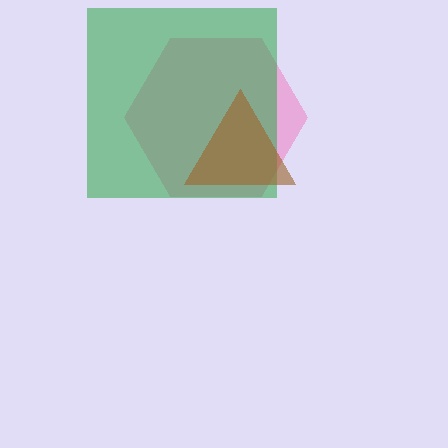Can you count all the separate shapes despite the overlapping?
Yes, there are 3 separate shapes.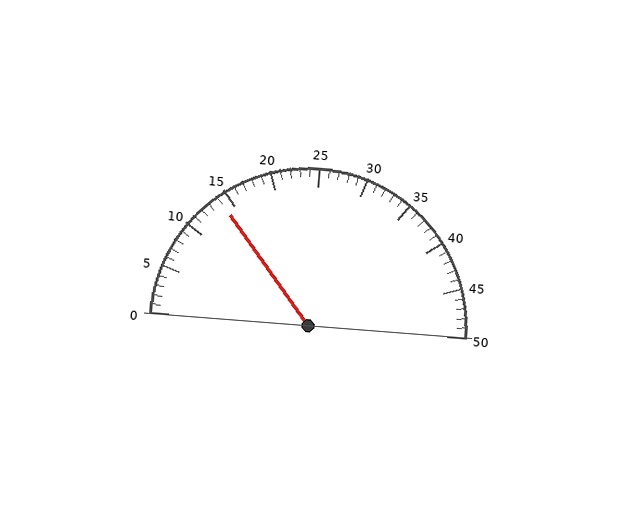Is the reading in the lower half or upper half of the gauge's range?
The reading is in the lower half of the range (0 to 50).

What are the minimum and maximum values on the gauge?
The gauge ranges from 0 to 50.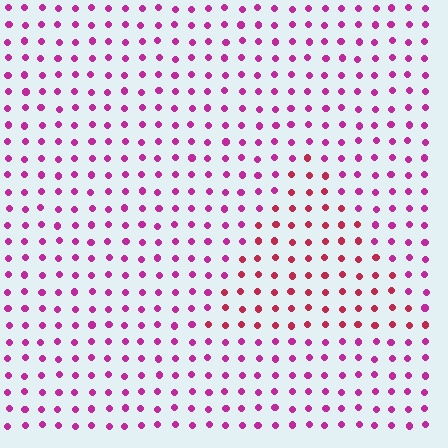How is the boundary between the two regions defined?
The boundary is defined purely by a slight shift in hue (about 33 degrees). Spacing, size, and orientation are identical on both sides.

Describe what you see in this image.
The image is filled with small magenta elements in a uniform arrangement. A triangle-shaped region is visible where the elements are tinted to a slightly different hue, forming a subtle color boundary.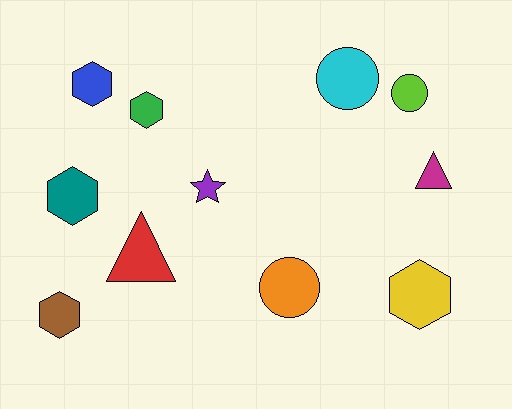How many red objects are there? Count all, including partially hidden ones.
There is 1 red object.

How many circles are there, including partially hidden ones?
There are 3 circles.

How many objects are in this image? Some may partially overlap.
There are 11 objects.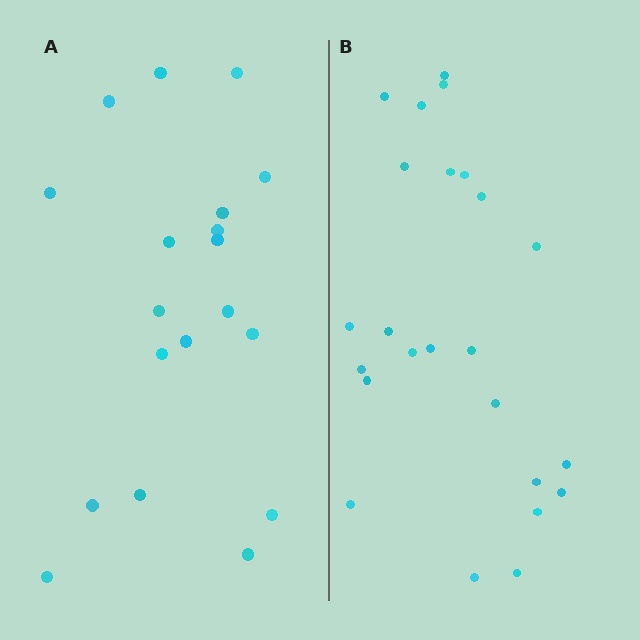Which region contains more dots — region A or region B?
Region B (the right region) has more dots.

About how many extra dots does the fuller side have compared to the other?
Region B has about 5 more dots than region A.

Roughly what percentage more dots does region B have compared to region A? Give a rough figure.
About 25% more.